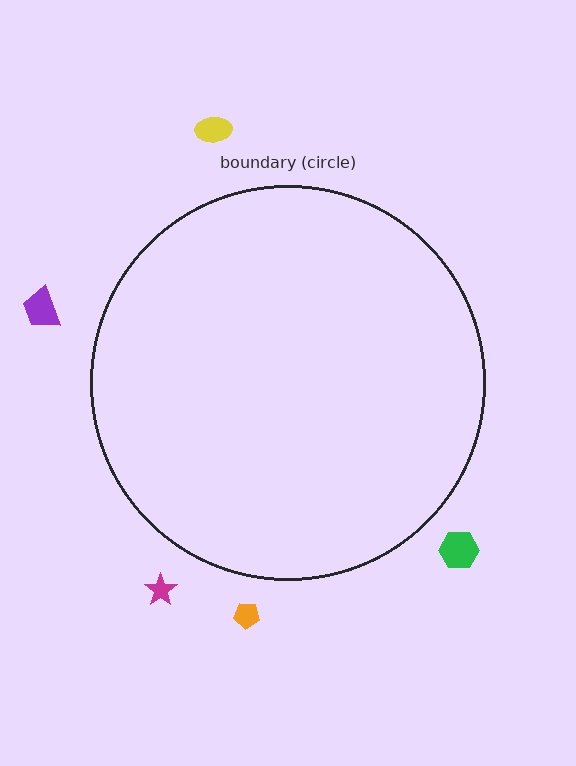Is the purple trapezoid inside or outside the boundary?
Outside.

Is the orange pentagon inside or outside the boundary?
Outside.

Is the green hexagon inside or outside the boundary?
Outside.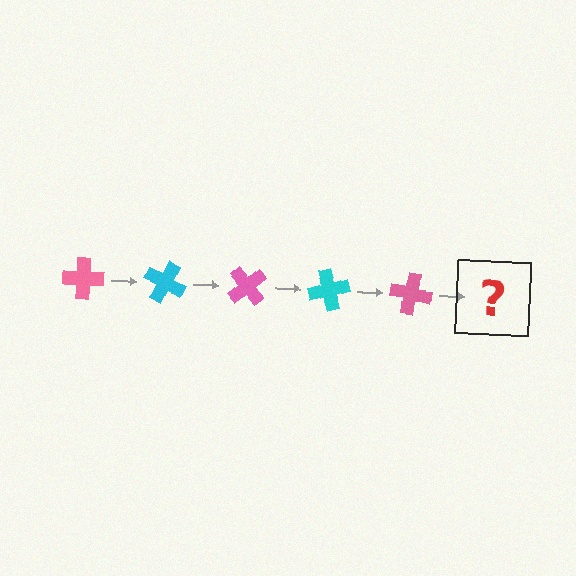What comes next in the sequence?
The next element should be a cyan cross, rotated 125 degrees from the start.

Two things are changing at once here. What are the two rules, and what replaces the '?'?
The two rules are that it rotates 25 degrees each step and the color cycles through pink and cyan. The '?' should be a cyan cross, rotated 125 degrees from the start.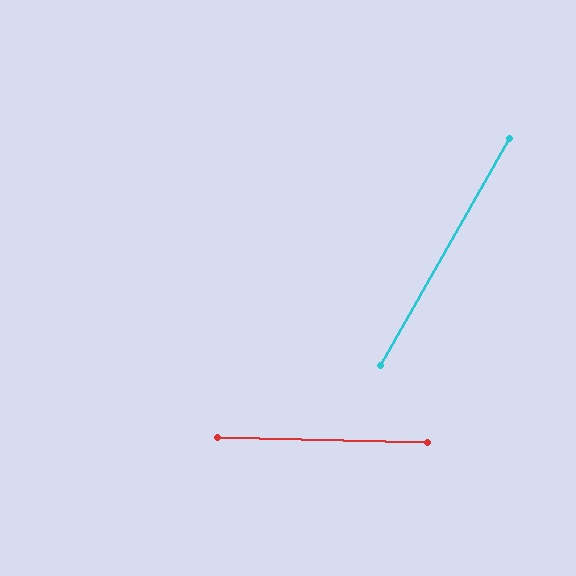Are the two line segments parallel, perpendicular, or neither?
Neither parallel nor perpendicular — they differ by about 62°.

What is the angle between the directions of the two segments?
Approximately 62 degrees.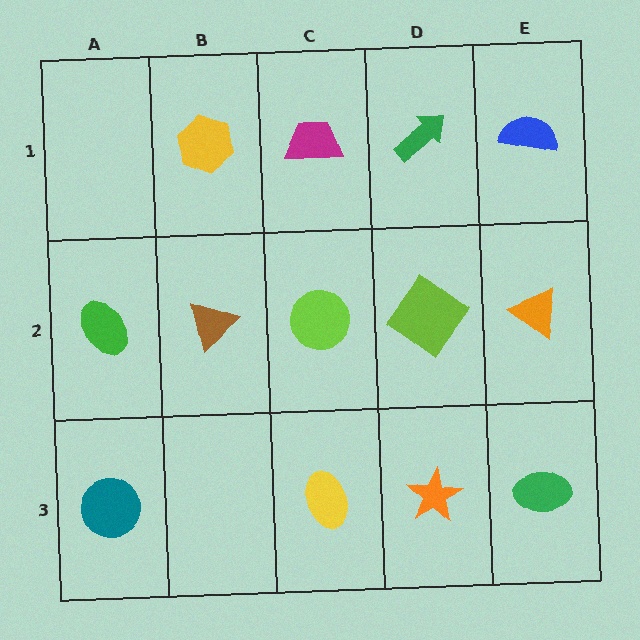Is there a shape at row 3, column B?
No, that cell is empty.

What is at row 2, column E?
An orange triangle.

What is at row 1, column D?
A green arrow.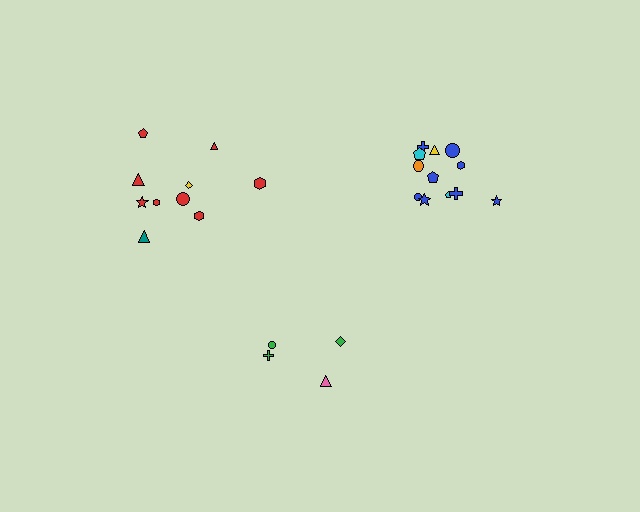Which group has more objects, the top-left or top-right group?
The top-right group.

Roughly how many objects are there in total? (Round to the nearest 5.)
Roughly 25 objects in total.